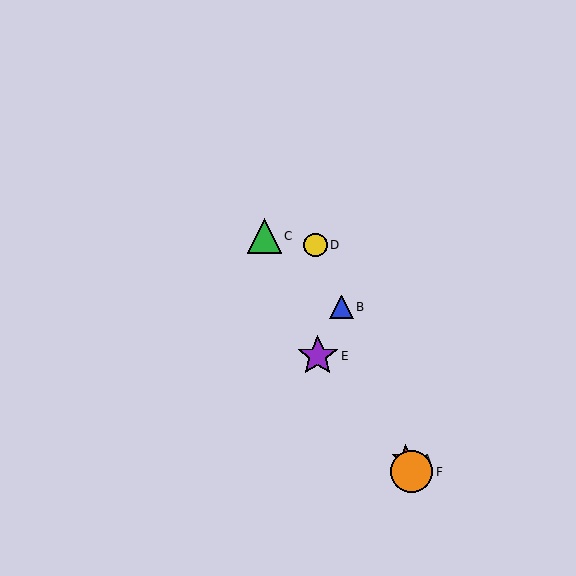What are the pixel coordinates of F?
Object F is at (411, 472).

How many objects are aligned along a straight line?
4 objects (A, B, D, F) are aligned along a straight line.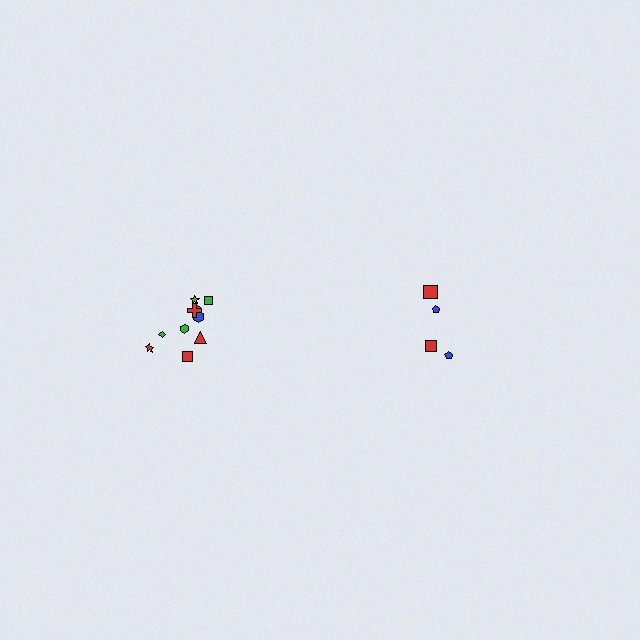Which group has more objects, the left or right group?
The left group.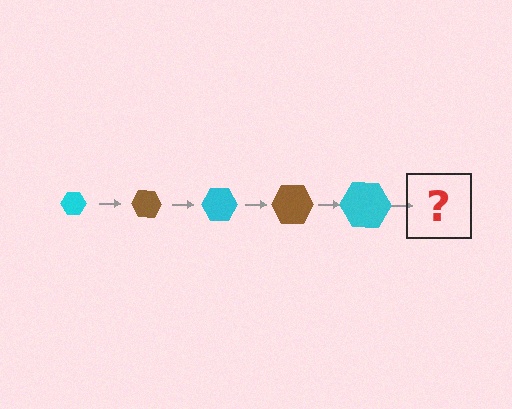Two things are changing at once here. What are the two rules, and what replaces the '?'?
The two rules are that the hexagon grows larger each step and the color cycles through cyan and brown. The '?' should be a brown hexagon, larger than the previous one.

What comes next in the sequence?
The next element should be a brown hexagon, larger than the previous one.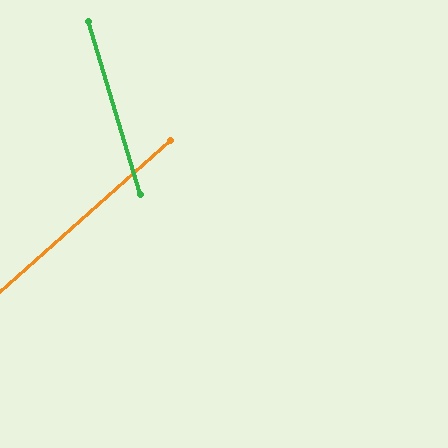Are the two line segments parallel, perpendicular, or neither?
Neither parallel nor perpendicular — they differ by about 65°.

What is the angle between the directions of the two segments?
Approximately 65 degrees.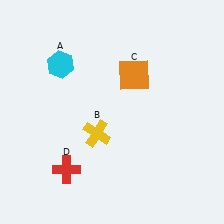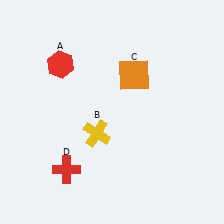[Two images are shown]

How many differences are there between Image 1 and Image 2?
There is 1 difference between the two images.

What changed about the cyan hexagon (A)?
In Image 1, A is cyan. In Image 2, it changed to red.